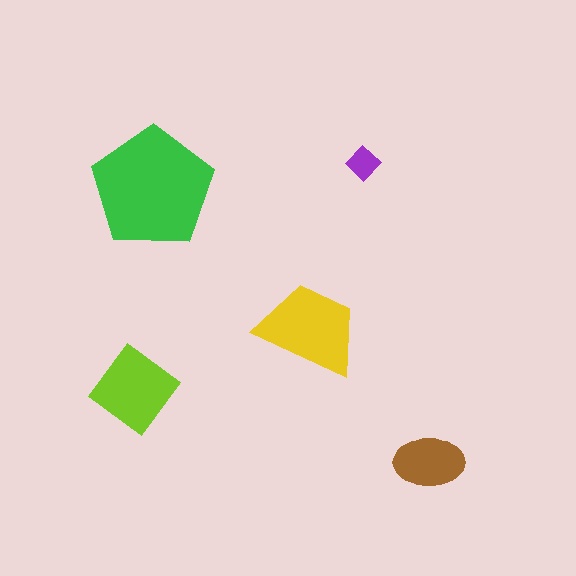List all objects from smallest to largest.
The purple diamond, the brown ellipse, the lime diamond, the yellow trapezoid, the green pentagon.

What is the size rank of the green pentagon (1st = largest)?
1st.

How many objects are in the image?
There are 5 objects in the image.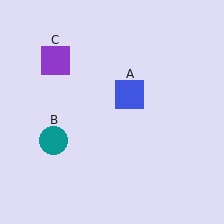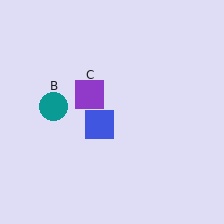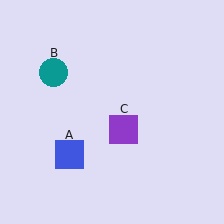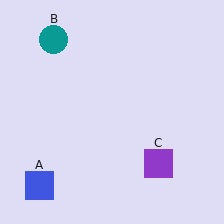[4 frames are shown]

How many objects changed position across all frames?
3 objects changed position: blue square (object A), teal circle (object B), purple square (object C).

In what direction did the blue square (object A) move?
The blue square (object A) moved down and to the left.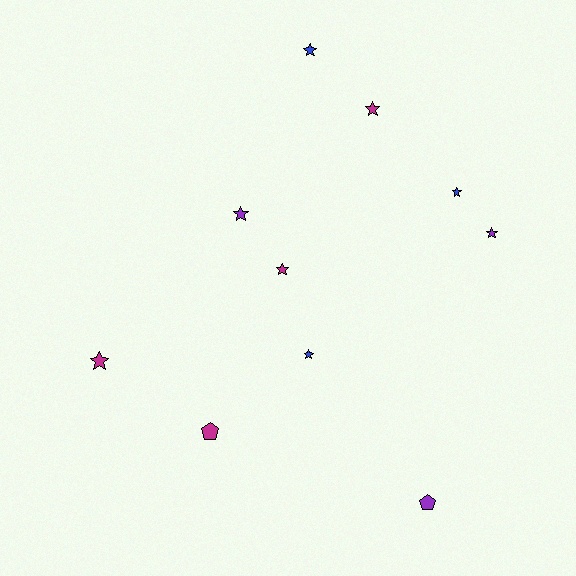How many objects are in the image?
There are 10 objects.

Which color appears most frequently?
Magenta, with 4 objects.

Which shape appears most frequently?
Star, with 8 objects.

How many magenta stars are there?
There are 3 magenta stars.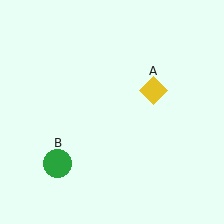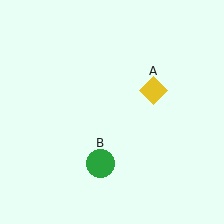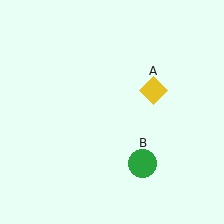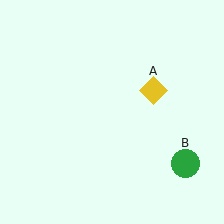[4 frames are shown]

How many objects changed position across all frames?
1 object changed position: green circle (object B).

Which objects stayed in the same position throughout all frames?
Yellow diamond (object A) remained stationary.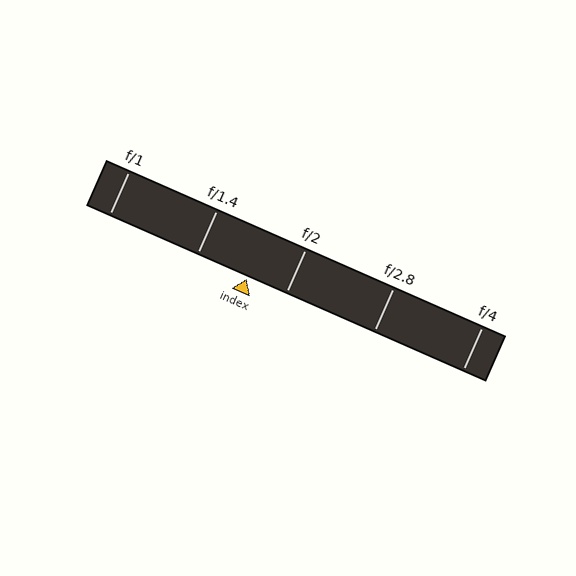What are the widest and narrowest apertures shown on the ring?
The widest aperture shown is f/1 and the narrowest is f/4.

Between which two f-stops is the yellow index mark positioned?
The index mark is between f/1.4 and f/2.